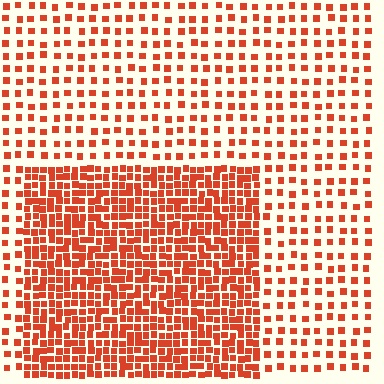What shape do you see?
I see a rectangle.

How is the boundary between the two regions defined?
The boundary is defined by a change in element density (approximately 2.5x ratio). All elements are the same color, size, and shape.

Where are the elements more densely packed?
The elements are more densely packed inside the rectangle boundary.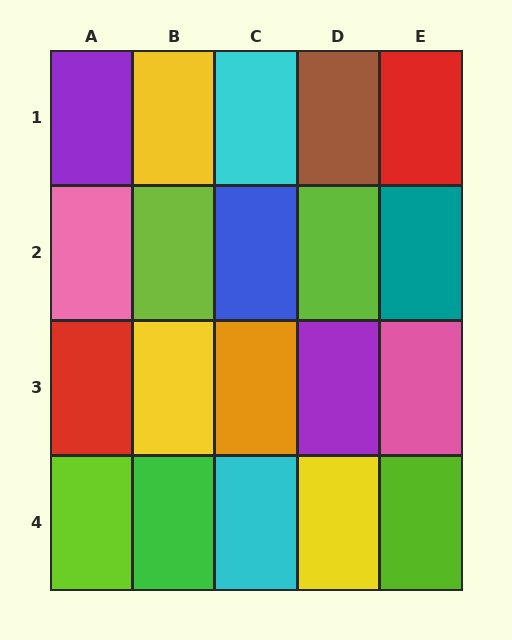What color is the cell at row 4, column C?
Cyan.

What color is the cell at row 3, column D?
Purple.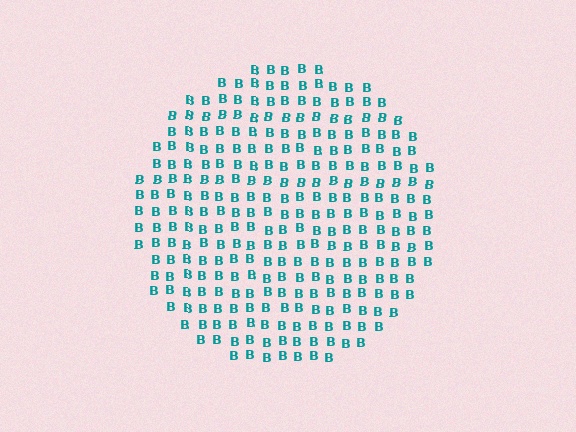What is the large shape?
The large shape is a circle.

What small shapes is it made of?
It is made of small letter B's.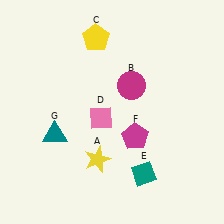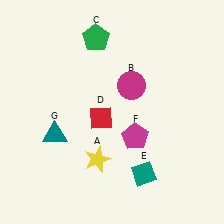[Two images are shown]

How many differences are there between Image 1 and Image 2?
There are 2 differences between the two images.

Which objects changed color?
C changed from yellow to green. D changed from pink to red.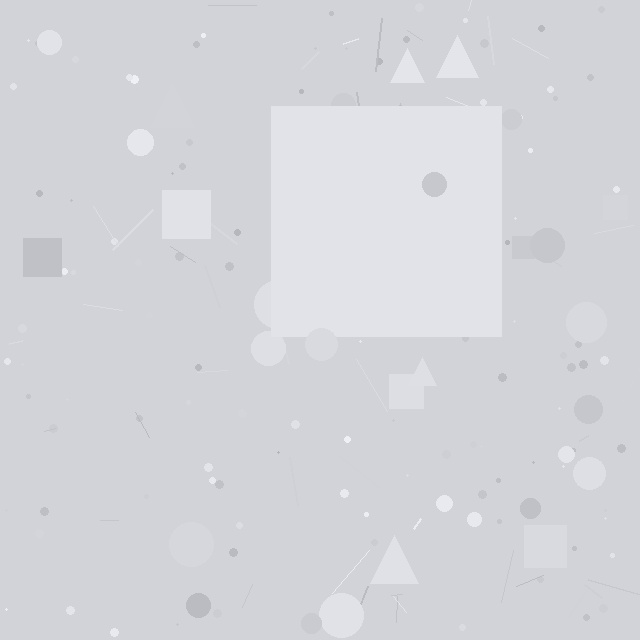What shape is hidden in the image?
A square is hidden in the image.